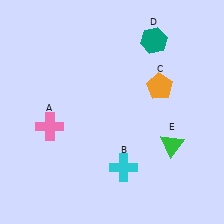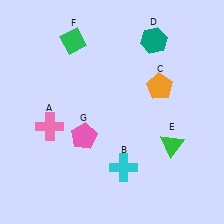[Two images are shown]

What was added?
A green diamond (F), a pink pentagon (G) were added in Image 2.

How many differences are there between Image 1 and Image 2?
There are 2 differences between the two images.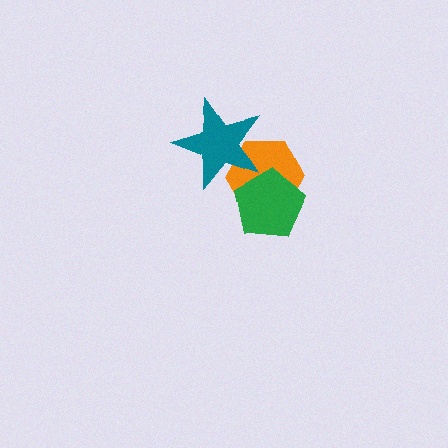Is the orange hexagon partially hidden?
Yes, it is partially covered by another shape.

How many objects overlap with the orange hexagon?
2 objects overlap with the orange hexagon.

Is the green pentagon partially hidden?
No, no other shape covers it.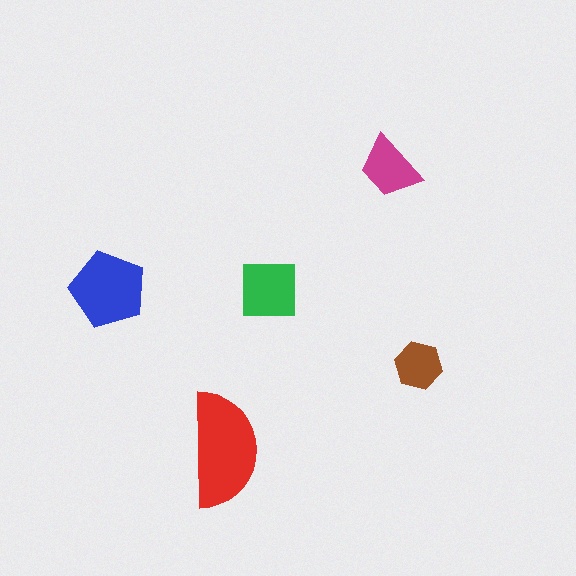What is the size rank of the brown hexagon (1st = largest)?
5th.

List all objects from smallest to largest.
The brown hexagon, the magenta trapezoid, the green square, the blue pentagon, the red semicircle.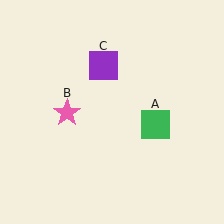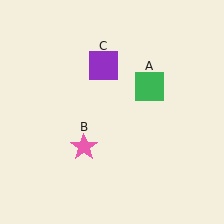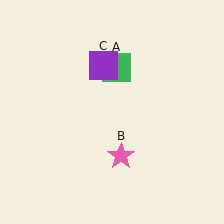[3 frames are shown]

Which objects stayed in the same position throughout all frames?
Purple square (object C) remained stationary.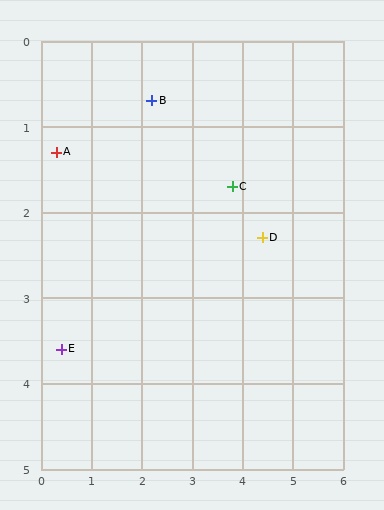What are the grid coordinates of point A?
Point A is at approximately (0.3, 1.3).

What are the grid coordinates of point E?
Point E is at approximately (0.4, 3.6).